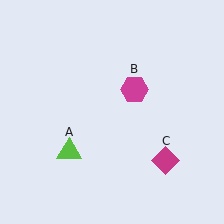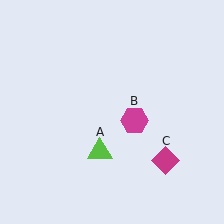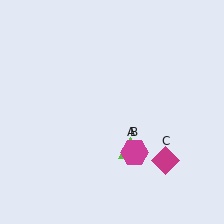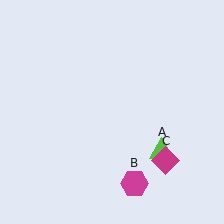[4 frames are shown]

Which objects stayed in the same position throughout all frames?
Magenta diamond (object C) remained stationary.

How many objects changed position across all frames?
2 objects changed position: lime triangle (object A), magenta hexagon (object B).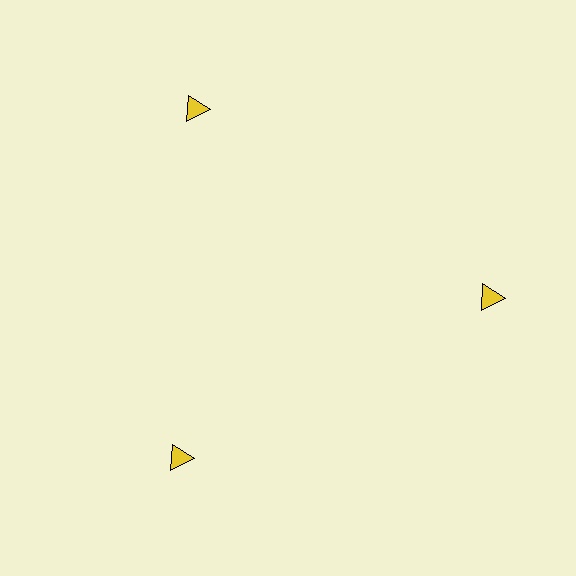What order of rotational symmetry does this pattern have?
This pattern has 3-fold rotational symmetry.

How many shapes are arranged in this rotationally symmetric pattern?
There are 3 shapes, arranged in 3 groups of 1.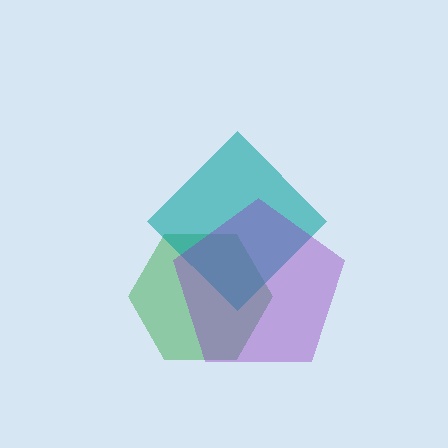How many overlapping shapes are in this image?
There are 3 overlapping shapes in the image.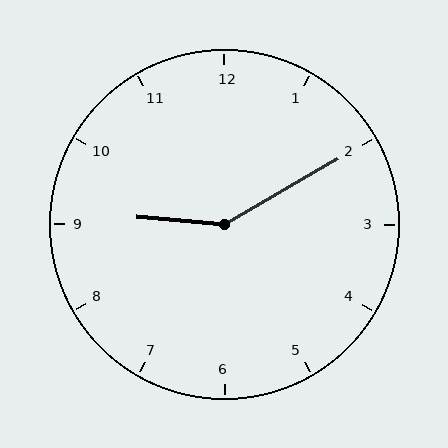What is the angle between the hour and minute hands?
Approximately 145 degrees.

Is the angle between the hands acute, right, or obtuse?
It is obtuse.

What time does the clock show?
9:10.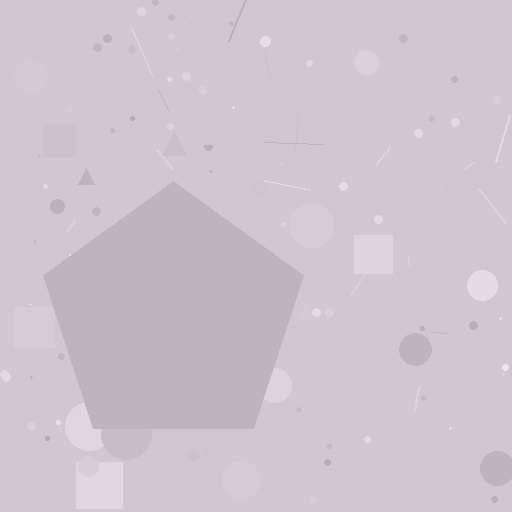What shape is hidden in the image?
A pentagon is hidden in the image.